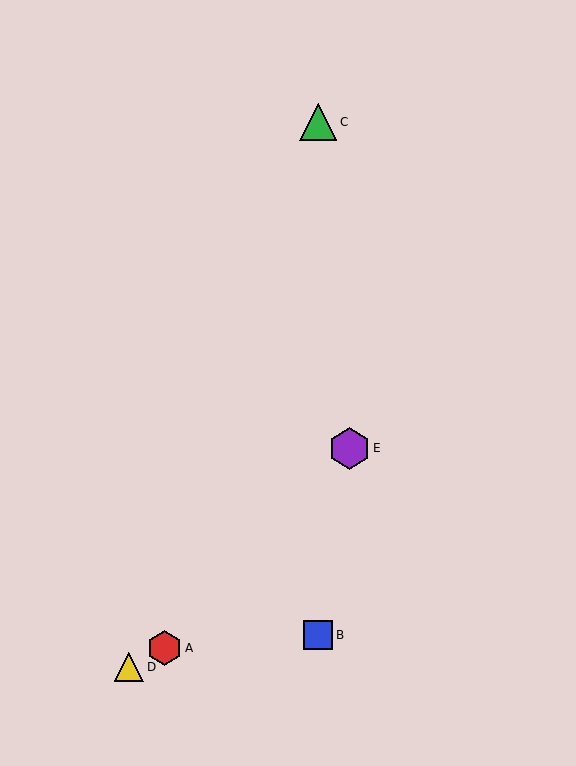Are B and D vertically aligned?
No, B is at x≈318 and D is at x≈129.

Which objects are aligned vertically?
Objects B, C are aligned vertically.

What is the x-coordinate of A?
Object A is at x≈164.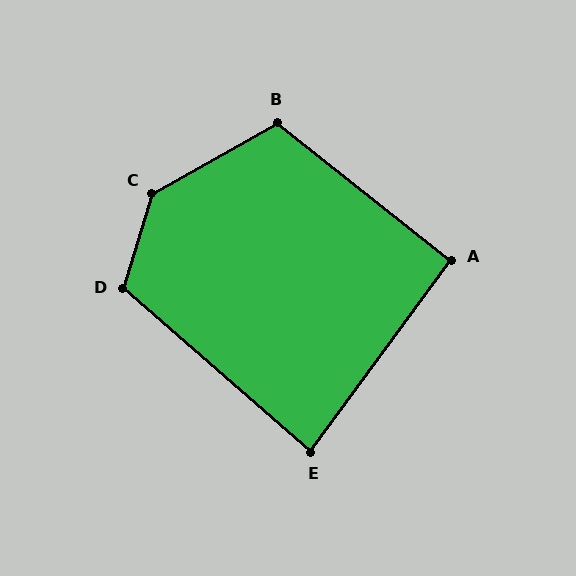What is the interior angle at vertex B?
Approximately 112 degrees (obtuse).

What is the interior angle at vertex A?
Approximately 92 degrees (approximately right).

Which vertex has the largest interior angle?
C, at approximately 137 degrees.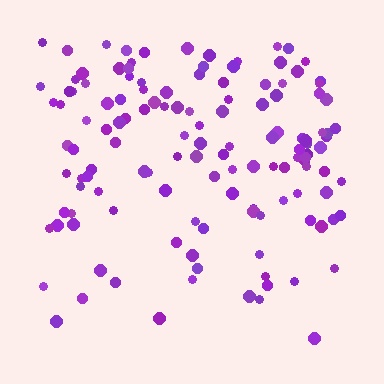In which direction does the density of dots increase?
From bottom to top, with the top side densest.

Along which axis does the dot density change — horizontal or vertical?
Vertical.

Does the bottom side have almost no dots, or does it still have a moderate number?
Still a moderate number, just noticeably fewer than the top.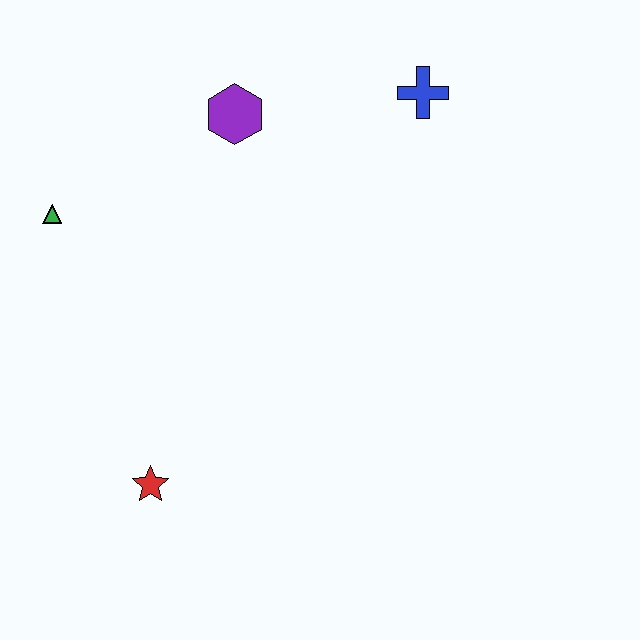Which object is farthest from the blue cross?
The red star is farthest from the blue cross.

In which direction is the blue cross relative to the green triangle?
The blue cross is to the right of the green triangle.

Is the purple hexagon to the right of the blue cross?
No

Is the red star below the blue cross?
Yes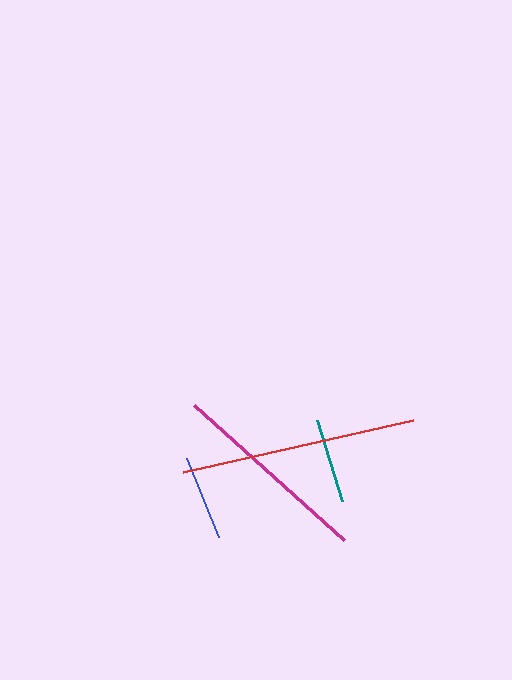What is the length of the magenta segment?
The magenta segment is approximately 202 pixels long.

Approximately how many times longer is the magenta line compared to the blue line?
The magenta line is approximately 2.4 times the length of the blue line.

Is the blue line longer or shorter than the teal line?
The blue line is longer than the teal line.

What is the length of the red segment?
The red segment is approximately 235 pixels long.